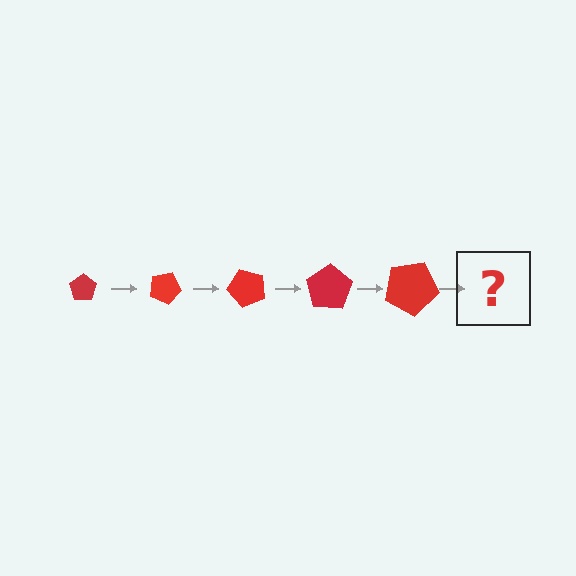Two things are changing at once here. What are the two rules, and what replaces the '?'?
The two rules are that the pentagon grows larger each step and it rotates 25 degrees each step. The '?' should be a pentagon, larger than the previous one and rotated 125 degrees from the start.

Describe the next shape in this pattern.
It should be a pentagon, larger than the previous one and rotated 125 degrees from the start.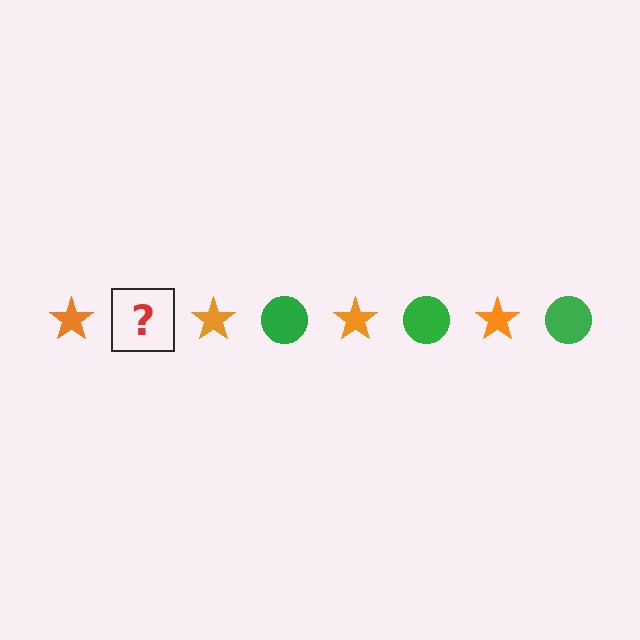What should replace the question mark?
The question mark should be replaced with a green circle.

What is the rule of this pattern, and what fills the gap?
The rule is that the pattern alternates between orange star and green circle. The gap should be filled with a green circle.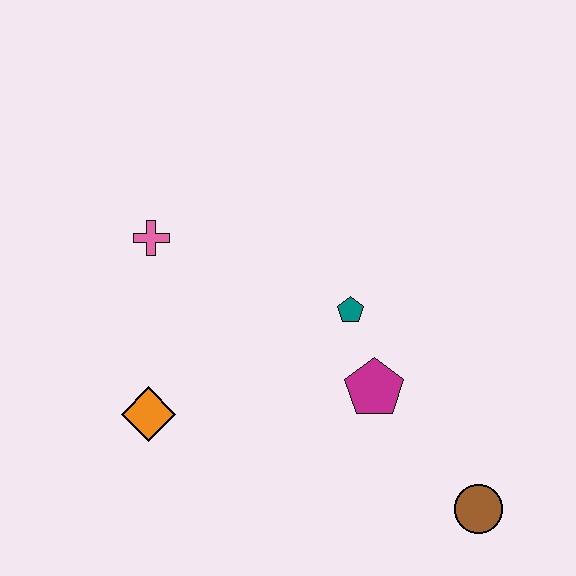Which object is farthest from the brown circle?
The pink cross is farthest from the brown circle.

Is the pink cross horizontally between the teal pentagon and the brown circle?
No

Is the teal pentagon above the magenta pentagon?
Yes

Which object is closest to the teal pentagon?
The magenta pentagon is closest to the teal pentagon.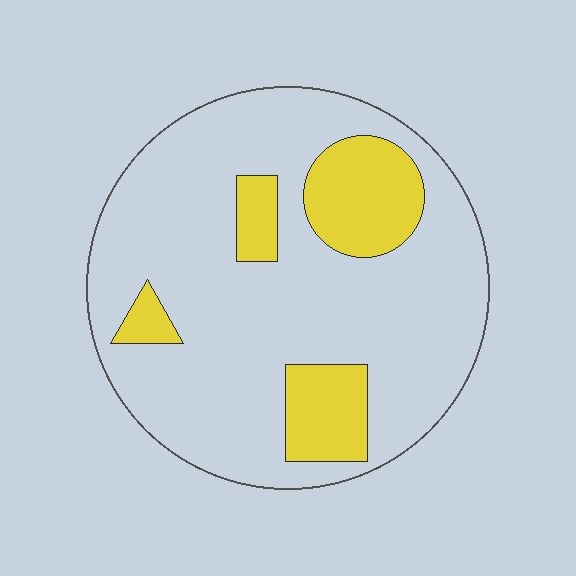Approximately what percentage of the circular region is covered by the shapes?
Approximately 20%.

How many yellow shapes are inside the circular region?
4.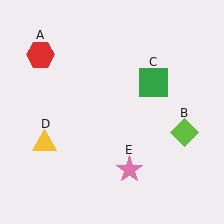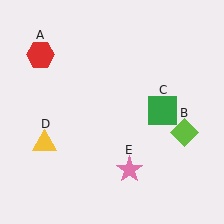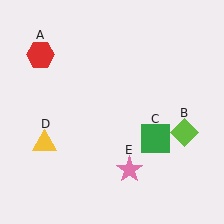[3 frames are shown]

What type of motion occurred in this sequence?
The green square (object C) rotated clockwise around the center of the scene.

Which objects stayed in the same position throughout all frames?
Red hexagon (object A) and lime diamond (object B) and yellow triangle (object D) and pink star (object E) remained stationary.